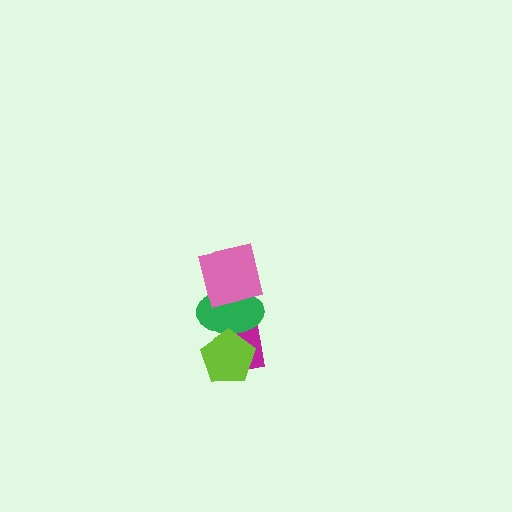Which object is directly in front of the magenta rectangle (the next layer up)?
The green ellipse is directly in front of the magenta rectangle.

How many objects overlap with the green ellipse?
3 objects overlap with the green ellipse.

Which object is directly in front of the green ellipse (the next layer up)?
The pink square is directly in front of the green ellipse.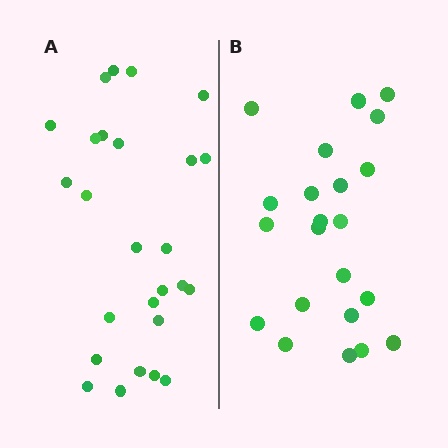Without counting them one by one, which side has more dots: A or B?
Region A (the left region) has more dots.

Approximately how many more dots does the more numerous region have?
Region A has about 4 more dots than region B.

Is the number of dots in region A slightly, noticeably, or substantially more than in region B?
Region A has only slightly more — the two regions are fairly close. The ratio is roughly 1.2 to 1.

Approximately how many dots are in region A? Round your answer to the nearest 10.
About 30 dots. (The exact count is 26, which rounds to 30.)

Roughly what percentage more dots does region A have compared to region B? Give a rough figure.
About 20% more.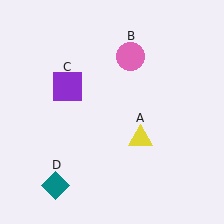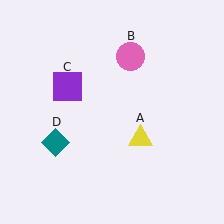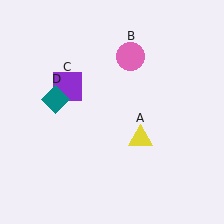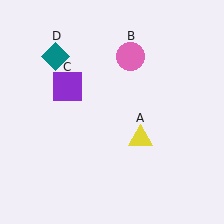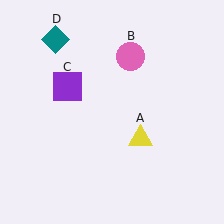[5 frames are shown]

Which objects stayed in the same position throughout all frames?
Yellow triangle (object A) and pink circle (object B) and purple square (object C) remained stationary.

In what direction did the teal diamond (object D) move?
The teal diamond (object D) moved up.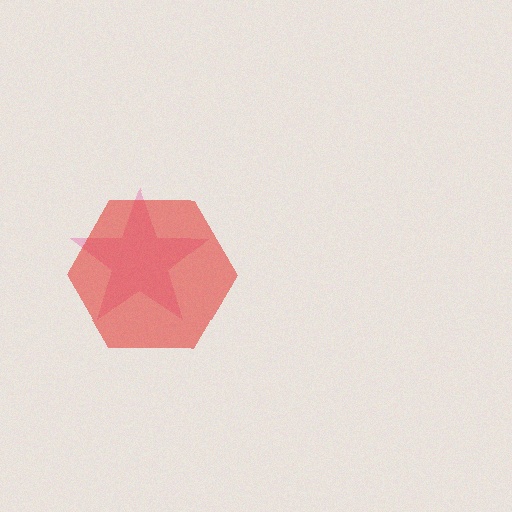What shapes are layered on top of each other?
The layered shapes are: a pink star, a red hexagon.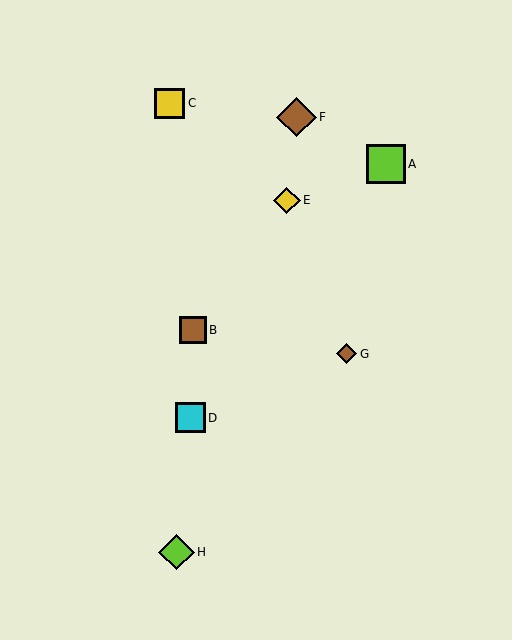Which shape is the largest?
The brown diamond (labeled F) is the largest.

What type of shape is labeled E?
Shape E is a yellow diamond.